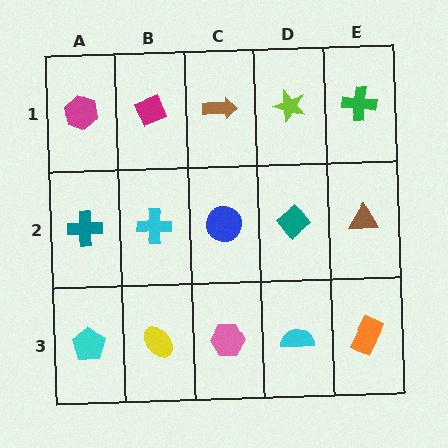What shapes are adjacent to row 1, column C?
A blue circle (row 2, column C), a magenta diamond (row 1, column B), a lime star (row 1, column D).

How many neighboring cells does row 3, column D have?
3.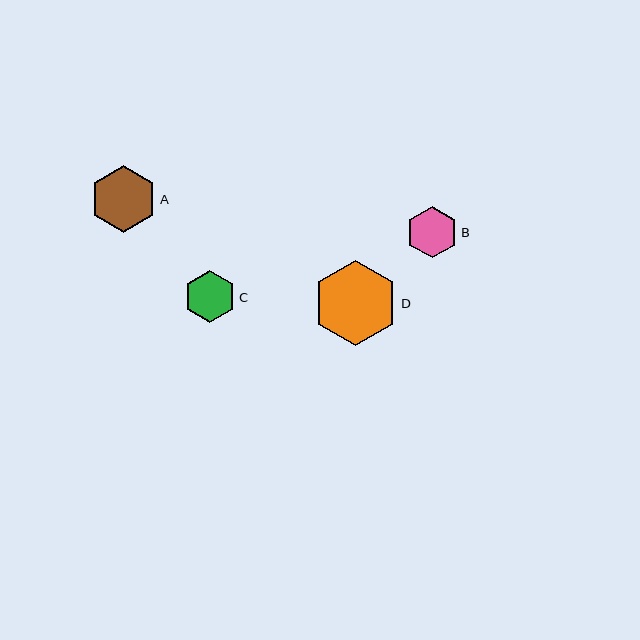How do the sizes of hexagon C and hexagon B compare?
Hexagon C and hexagon B are approximately the same size.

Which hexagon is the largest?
Hexagon D is the largest with a size of approximately 86 pixels.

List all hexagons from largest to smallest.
From largest to smallest: D, A, C, B.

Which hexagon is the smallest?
Hexagon B is the smallest with a size of approximately 52 pixels.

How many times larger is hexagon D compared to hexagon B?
Hexagon D is approximately 1.7 times the size of hexagon B.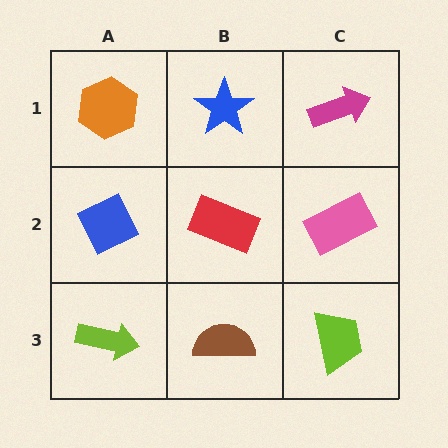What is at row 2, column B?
A red rectangle.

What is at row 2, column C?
A pink rectangle.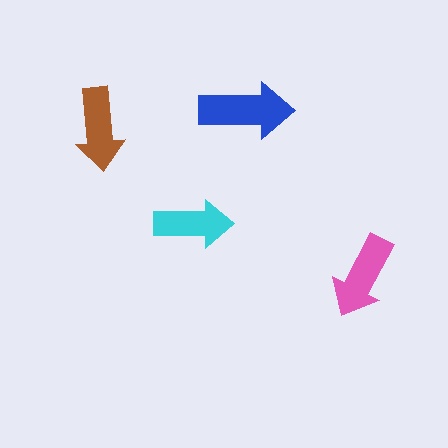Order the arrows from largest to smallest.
the blue one, the pink one, the brown one, the cyan one.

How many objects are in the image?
There are 4 objects in the image.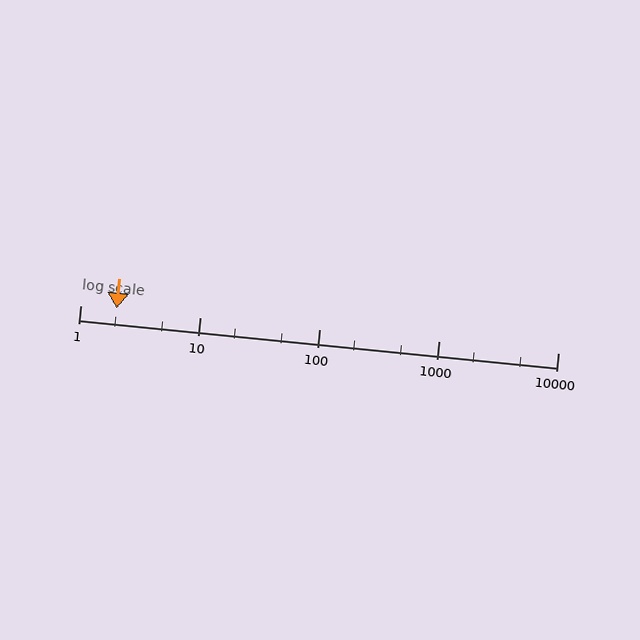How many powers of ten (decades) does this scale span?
The scale spans 4 decades, from 1 to 10000.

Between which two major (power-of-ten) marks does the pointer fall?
The pointer is between 1 and 10.